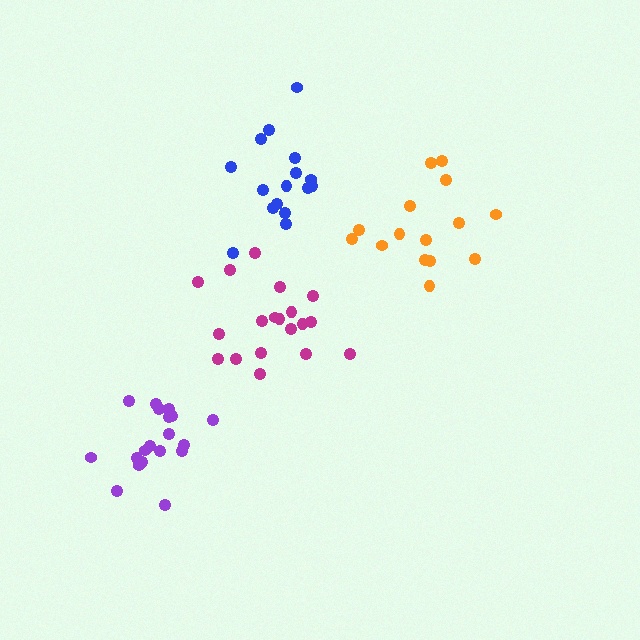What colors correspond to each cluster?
The clusters are colored: orange, magenta, purple, blue.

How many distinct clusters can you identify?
There are 4 distinct clusters.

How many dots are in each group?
Group 1: 15 dots, Group 2: 19 dots, Group 3: 19 dots, Group 4: 16 dots (69 total).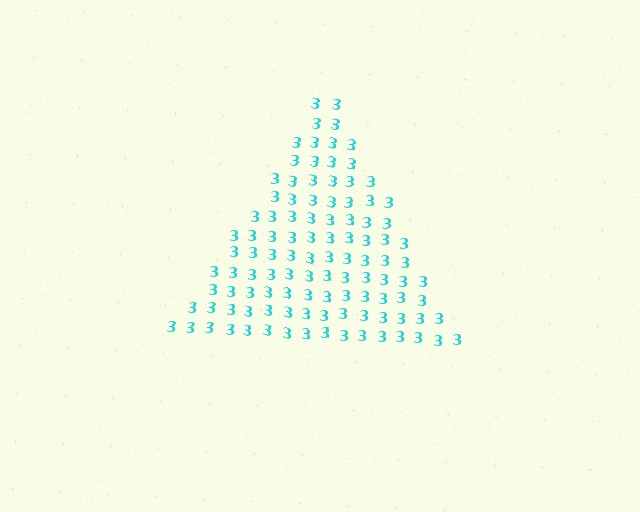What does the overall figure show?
The overall figure shows a triangle.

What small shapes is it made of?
It is made of small digit 3's.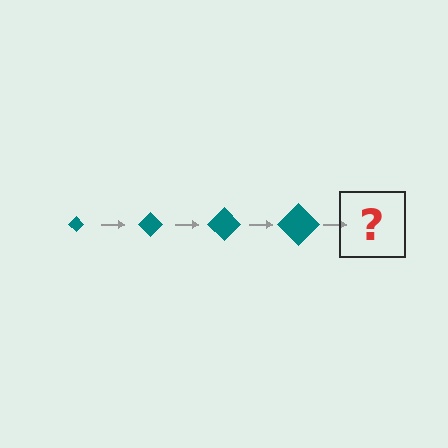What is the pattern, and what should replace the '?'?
The pattern is that the diamond gets progressively larger each step. The '?' should be a teal diamond, larger than the previous one.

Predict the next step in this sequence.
The next step is a teal diamond, larger than the previous one.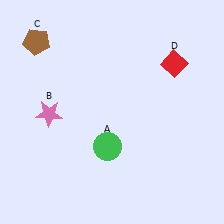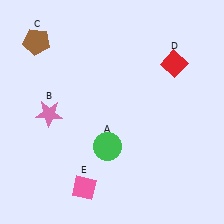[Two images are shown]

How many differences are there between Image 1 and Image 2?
There is 1 difference between the two images.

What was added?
A pink diamond (E) was added in Image 2.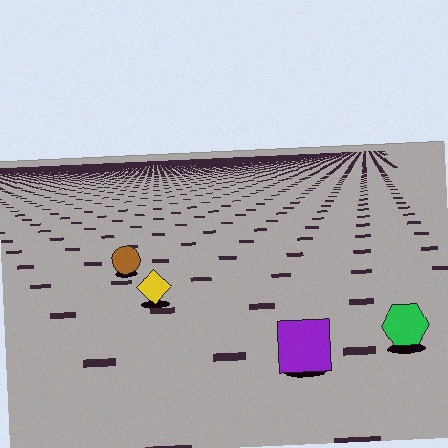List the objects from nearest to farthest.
From nearest to farthest: the purple square, the green hexagon, the yellow diamond, the brown circle.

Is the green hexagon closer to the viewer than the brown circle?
Yes. The green hexagon is closer — you can tell from the texture gradient: the ground texture is coarser near it.